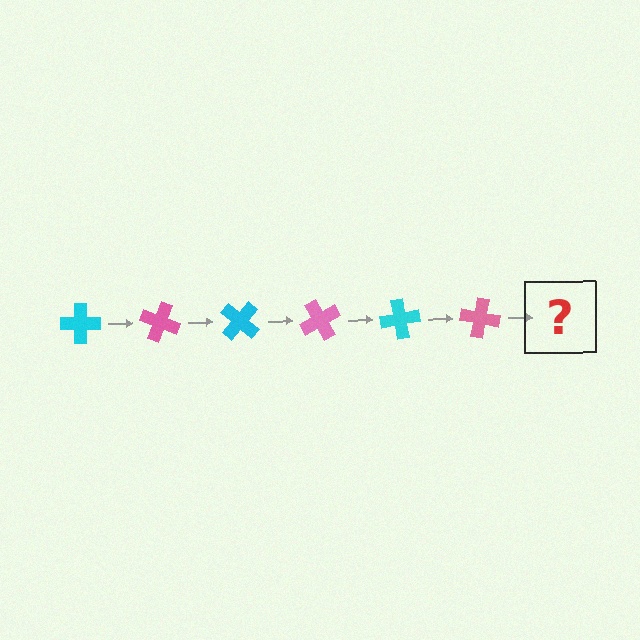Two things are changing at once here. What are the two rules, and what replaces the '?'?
The two rules are that it rotates 20 degrees each step and the color cycles through cyan and pink. The '?' should be a cyan cross, rotated 120 degrees from the start.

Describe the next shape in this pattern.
It should be a cyan cross, rotated 120 degrees from the start.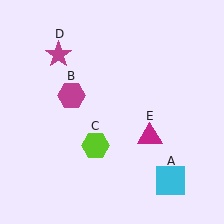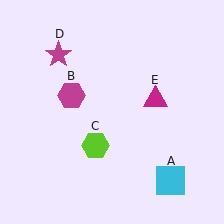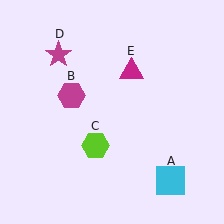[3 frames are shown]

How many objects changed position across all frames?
1 object changed position: magenta triangle (object E).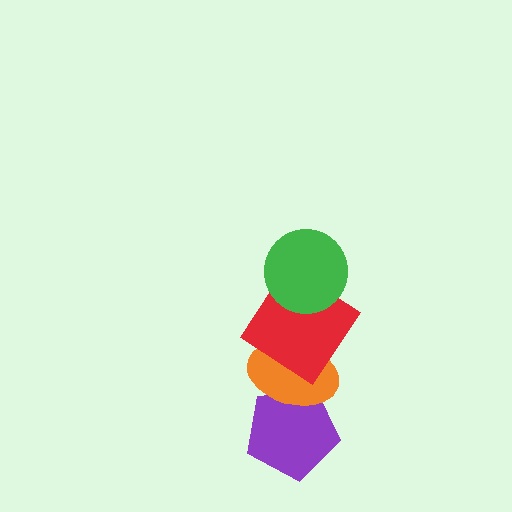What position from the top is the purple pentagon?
The purple pentagon is 4th from the top.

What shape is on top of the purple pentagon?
The orange ellipse is on top of the purple pentagon.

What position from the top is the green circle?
The green circle is 1st from the top.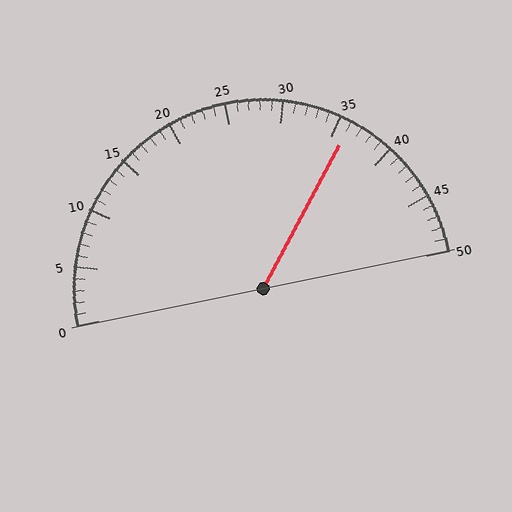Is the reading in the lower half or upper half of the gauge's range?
The reading is in the upper half of the range (0 to 50).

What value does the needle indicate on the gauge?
The needle indicates approximately 36.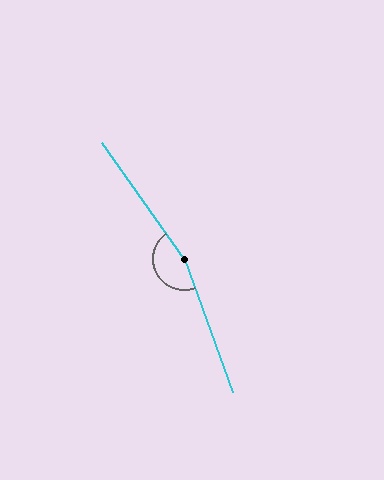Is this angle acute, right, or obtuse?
It is obtuse.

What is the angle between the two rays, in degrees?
Approximately 164 degrees.